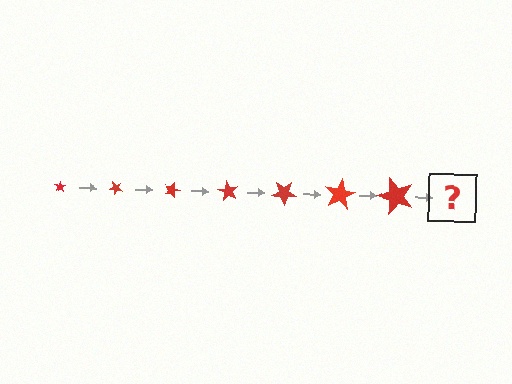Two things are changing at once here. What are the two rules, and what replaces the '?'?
The two rules are that the star grows larger each step and it rotates 45 degrees each step. The '?' should be a star, larger than the previous one and rotated 315 degrees from the start.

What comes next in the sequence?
The next element should be a star, larger than the previous one and rotated 315 degrees from the start.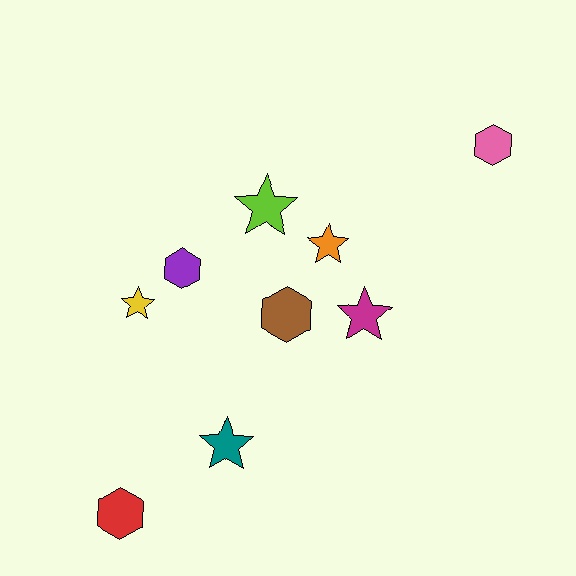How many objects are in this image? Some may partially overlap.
There are 9 objects.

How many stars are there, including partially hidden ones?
There are 5 stars.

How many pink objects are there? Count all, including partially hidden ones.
There is 1 pink object.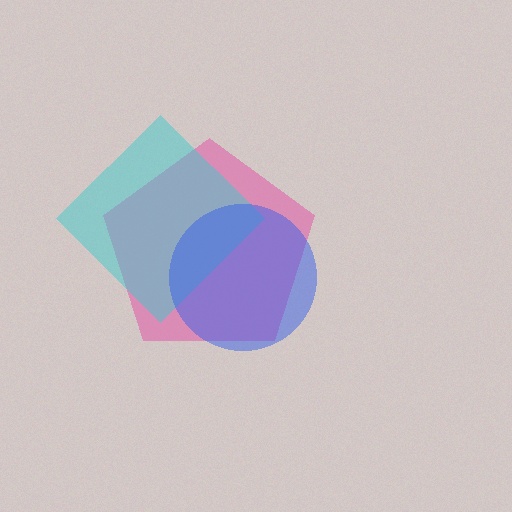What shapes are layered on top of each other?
The layered shapes are: a pink pentagon, a cyan diamond, a blue circle.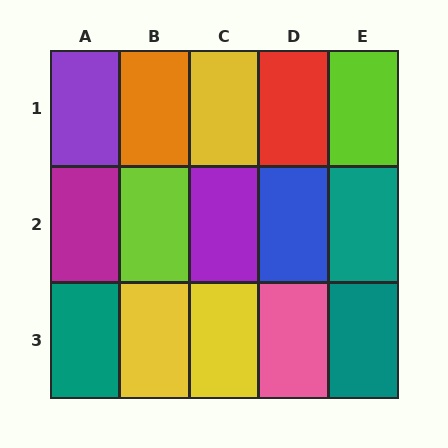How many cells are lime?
2 cells are lime.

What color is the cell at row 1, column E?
Lime.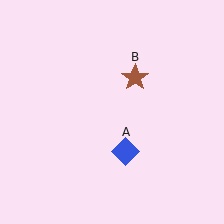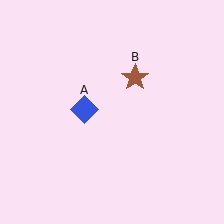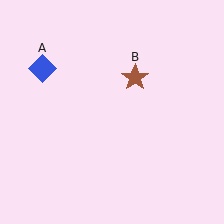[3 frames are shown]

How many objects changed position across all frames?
1 object changed position: blue diamond (object A).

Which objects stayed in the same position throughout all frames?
Brown star (object B) remained stationary.